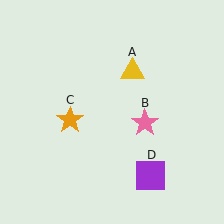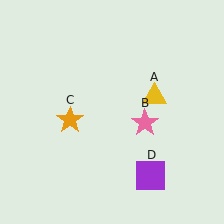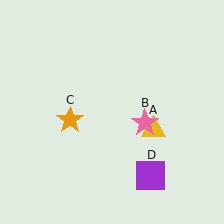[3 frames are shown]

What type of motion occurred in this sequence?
The yellow triangle (object A) rotated clockwise around the center of the scene.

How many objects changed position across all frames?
1 object changed position: yellow triangle (object A).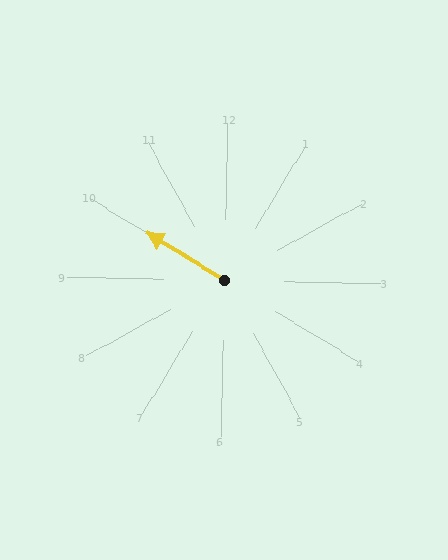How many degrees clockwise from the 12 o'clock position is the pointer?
Approximately 300 degrees.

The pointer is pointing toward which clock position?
Roughly 10 o'clock.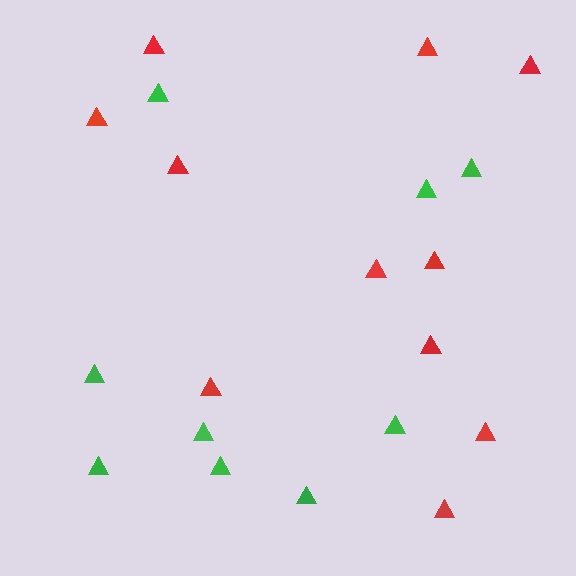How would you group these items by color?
There are 2 groups: one group of green triangles (9) and one group of red triangles (11).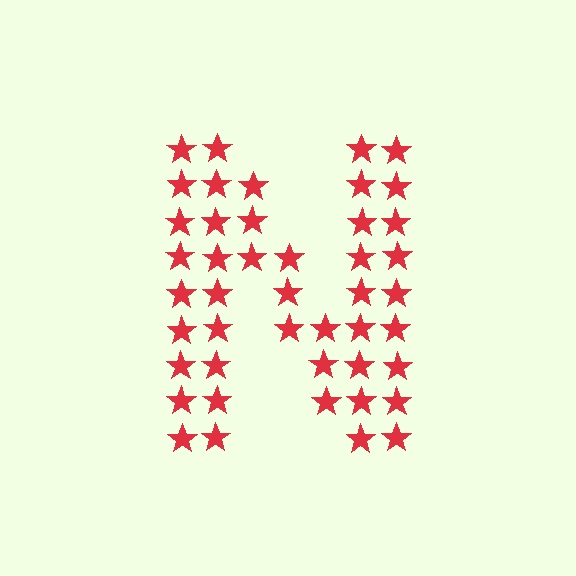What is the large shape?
The large shape is the letter N.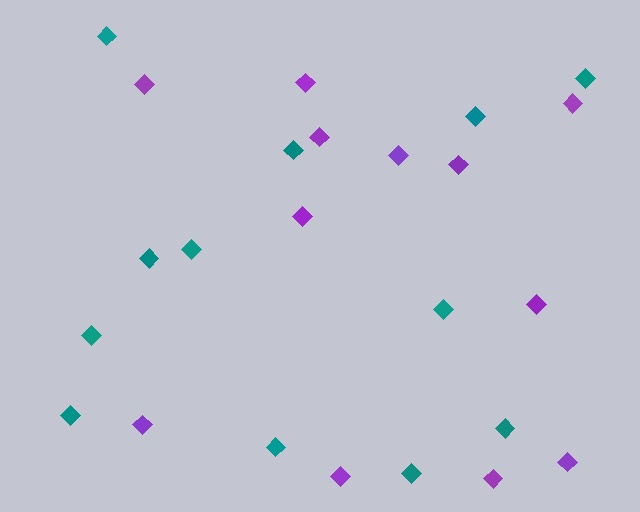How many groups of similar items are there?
There are 2 groups: one group of teal diamonds (12) and one group of purple diamonds (12).